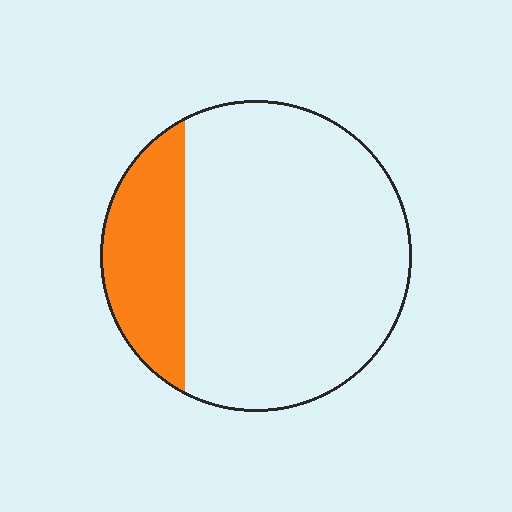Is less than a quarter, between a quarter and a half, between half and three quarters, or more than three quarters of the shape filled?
Less than a quarter.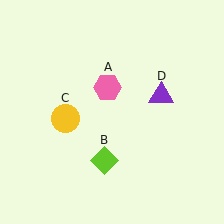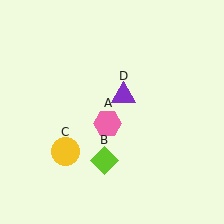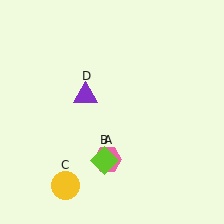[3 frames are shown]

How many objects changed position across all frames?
3 objects changed position: pink hexagon (object A), yellow circle (object C), purple triangle (object D).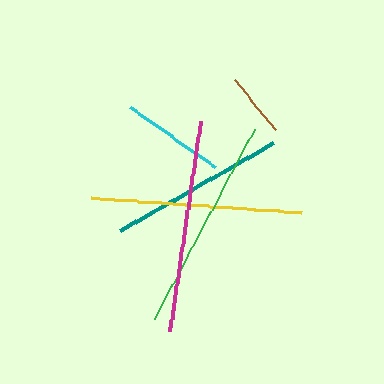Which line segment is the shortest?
The brown line is the shortest at approximately 65 pixels.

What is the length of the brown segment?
The brown segment is approximately 65 pixels long.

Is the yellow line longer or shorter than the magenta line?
The magenta line is longer than the yellow line.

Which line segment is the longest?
The green line is the longest at approximately 215 pixels.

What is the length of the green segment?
The green segment is approximately 215 pixels long.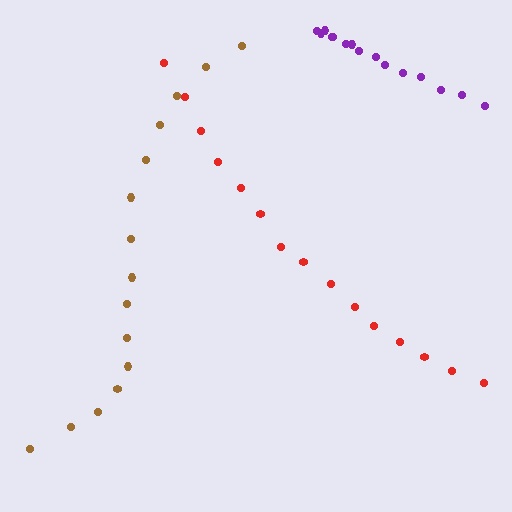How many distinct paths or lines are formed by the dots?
There are 3 distinct paths.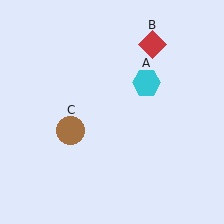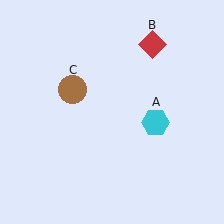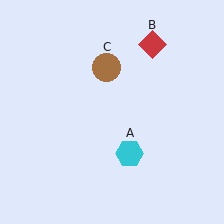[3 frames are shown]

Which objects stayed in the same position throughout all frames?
Red diamond (object B) remained stationary.